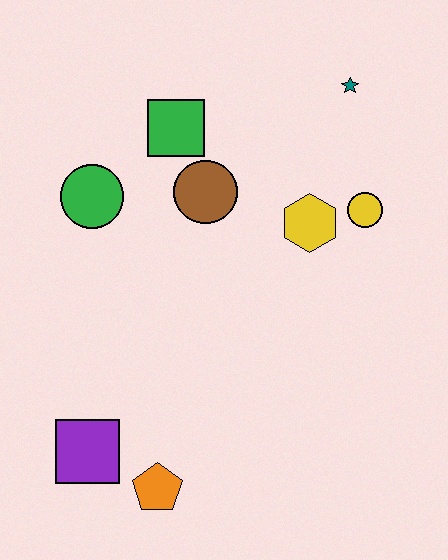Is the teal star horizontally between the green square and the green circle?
No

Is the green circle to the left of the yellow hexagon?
Yes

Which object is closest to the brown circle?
The green square is closest to the brown circle.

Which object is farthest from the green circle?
The orange pentagon is farthest from the green circle.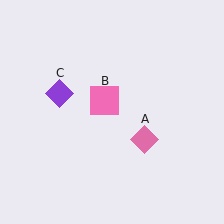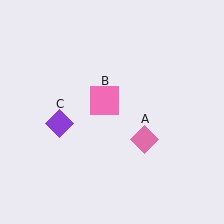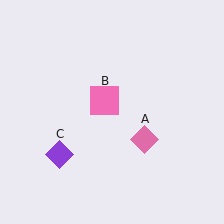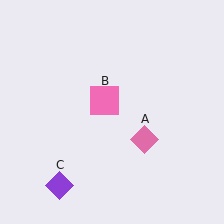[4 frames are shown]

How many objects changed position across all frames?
1 object changed position: purple diamond (object C).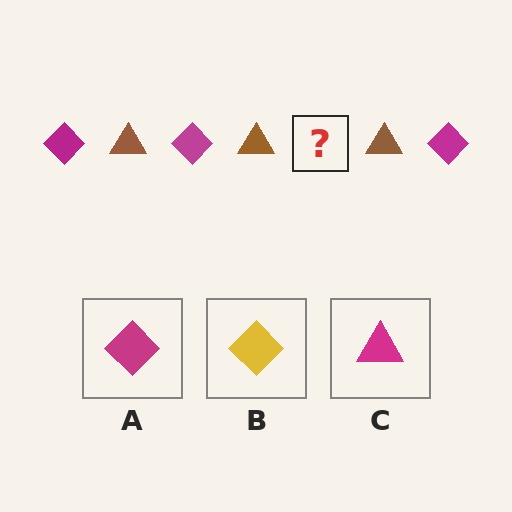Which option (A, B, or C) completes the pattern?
A.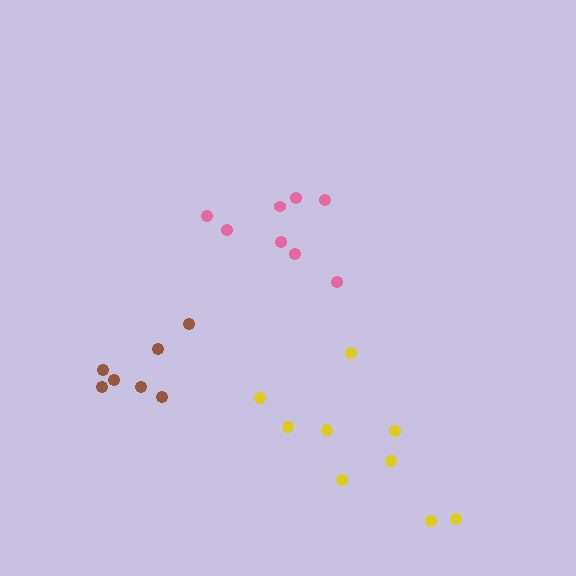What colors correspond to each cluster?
The clusters are colored: pink, brown, yellow.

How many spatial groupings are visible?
There are 3 spatial groupings.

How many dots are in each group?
Group 1: 8 dots, Group 2: 7 dots, Group 3: 9 dots (24 total).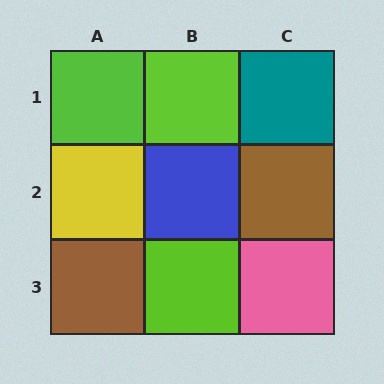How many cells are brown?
2 cells are brown.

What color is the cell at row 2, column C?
Brown.